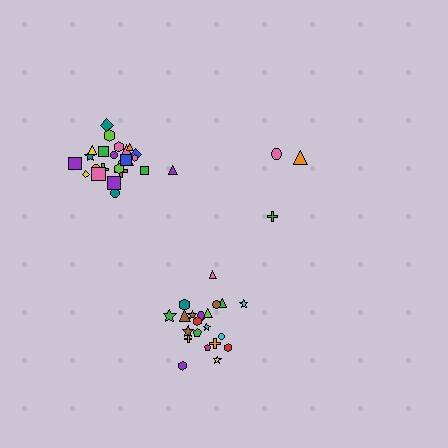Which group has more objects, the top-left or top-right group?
The top-left group.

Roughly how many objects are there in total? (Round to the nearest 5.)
Roughly 50 objects in total.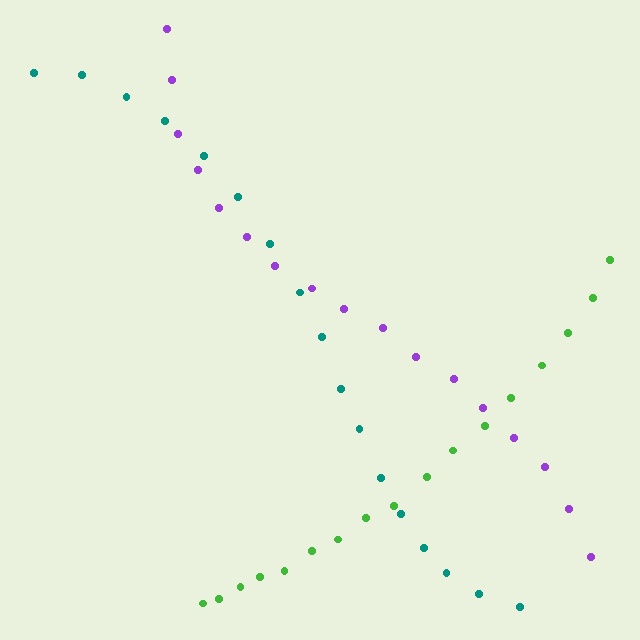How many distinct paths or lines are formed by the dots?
There are 3 distinct paths.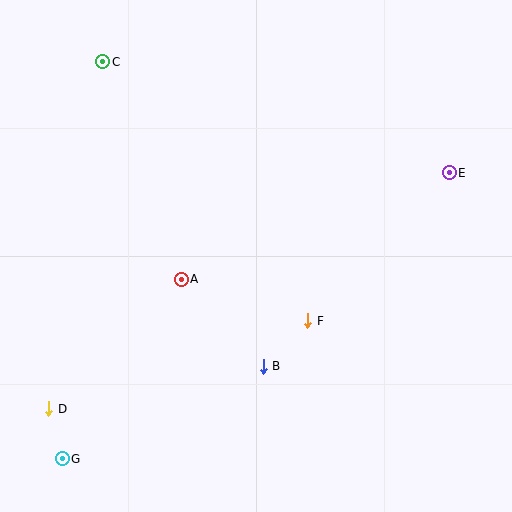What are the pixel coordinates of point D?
Point D is at (49, 409).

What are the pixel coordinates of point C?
Point C is at (103, 62).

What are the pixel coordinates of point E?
Point E is at (449, 173).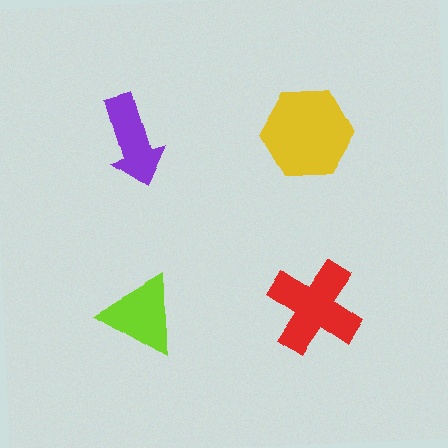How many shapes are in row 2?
2 shapes.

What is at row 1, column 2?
A yellow hexagon.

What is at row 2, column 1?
A lime triangle.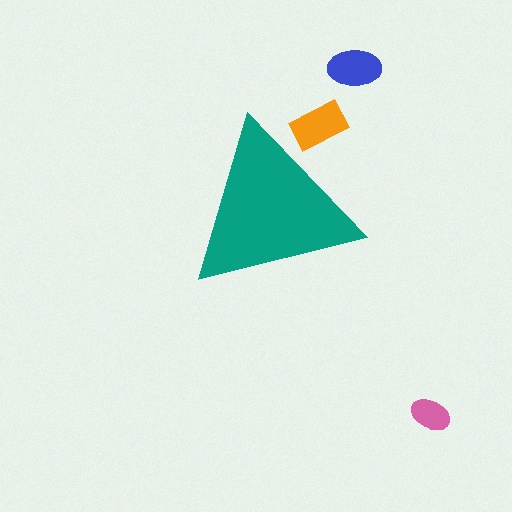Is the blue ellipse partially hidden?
No, the blue ellipse is fully visible.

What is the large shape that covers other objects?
A teal triangle.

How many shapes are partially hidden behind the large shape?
1 shape is partially hidden.